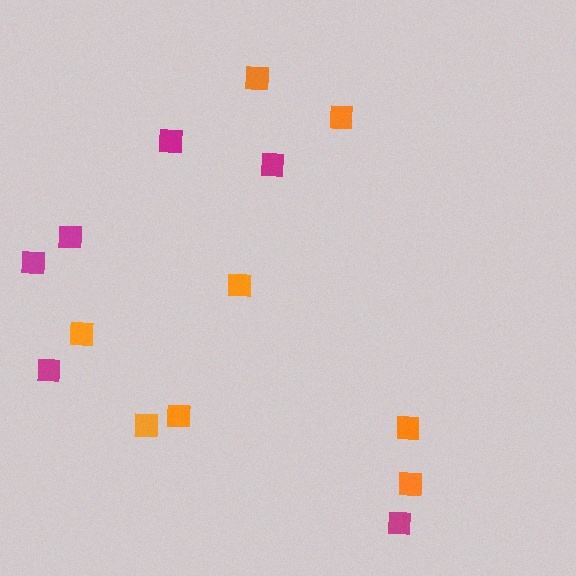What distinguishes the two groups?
There are 2 groups: one group of magenta squares (6) and one group of orange squares (8).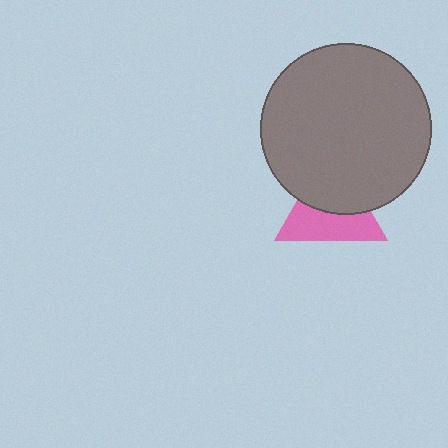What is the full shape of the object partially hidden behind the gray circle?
The partially hidden object is a pink triangle.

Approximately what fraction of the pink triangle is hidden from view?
Roughly 48% of the pink triangle is hidden behind the gray circle.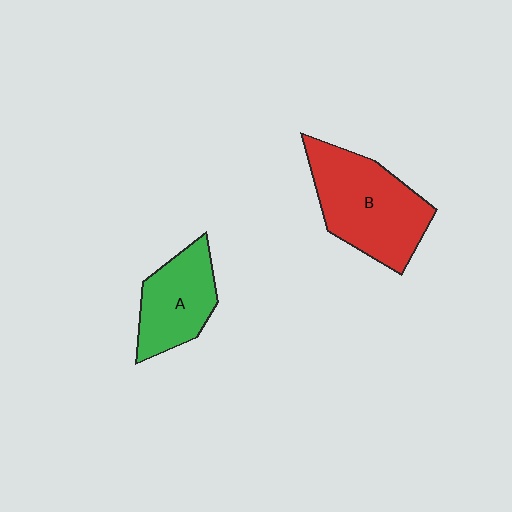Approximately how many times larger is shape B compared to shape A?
Approximately 1.5 times.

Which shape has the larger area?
Shape B (red).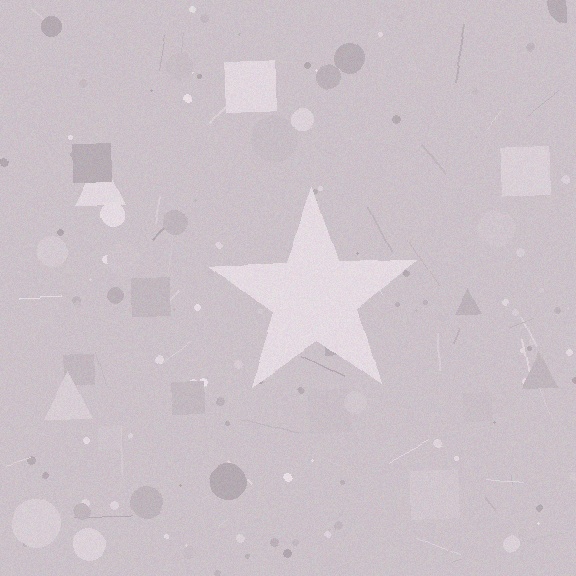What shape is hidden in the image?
A star is hidden in the image.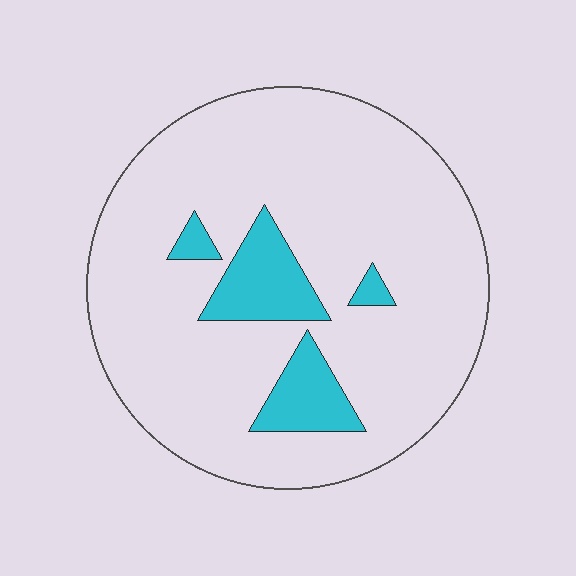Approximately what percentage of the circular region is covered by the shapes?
Approximately 15%.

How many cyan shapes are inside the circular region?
4.